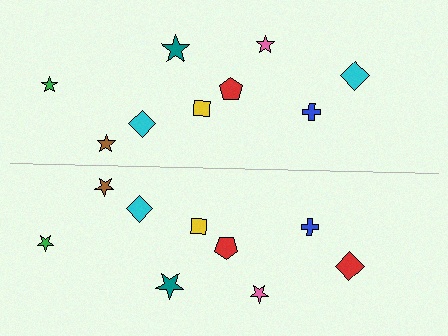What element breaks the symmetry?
The red diamond on the bottom side breaks the symmetry — its mirror counterpart is cyan.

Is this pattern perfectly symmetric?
No, the pattern is not perfectly symmetric. The red diamond on the bottom side breaks the symmetry — its mirror counterpart is cyan.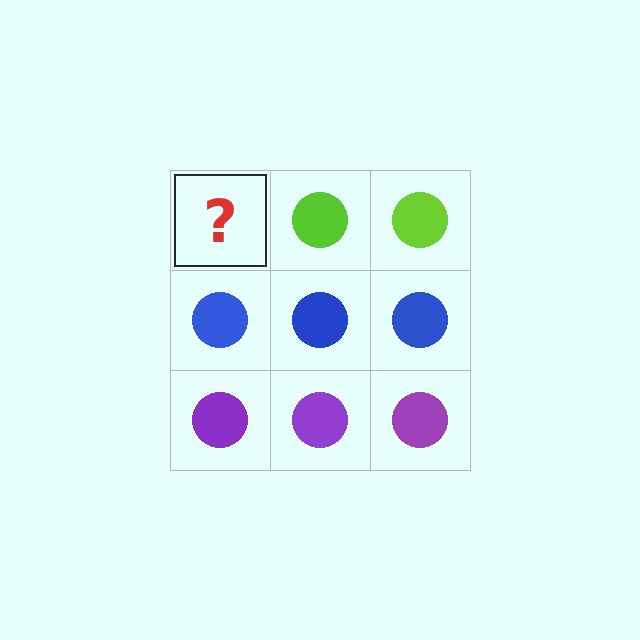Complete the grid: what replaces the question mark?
The question mark should be replaced with a lime circle.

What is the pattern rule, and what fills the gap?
The rule is that each row has a consistent color. The gap should be filled with a lime circle.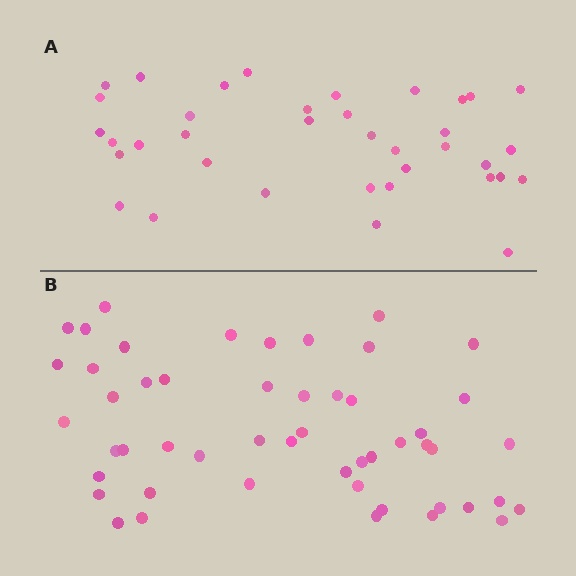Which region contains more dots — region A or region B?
Region B (the bottom region) has more dots.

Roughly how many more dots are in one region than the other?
Region B has approximately 15 more dots than region A.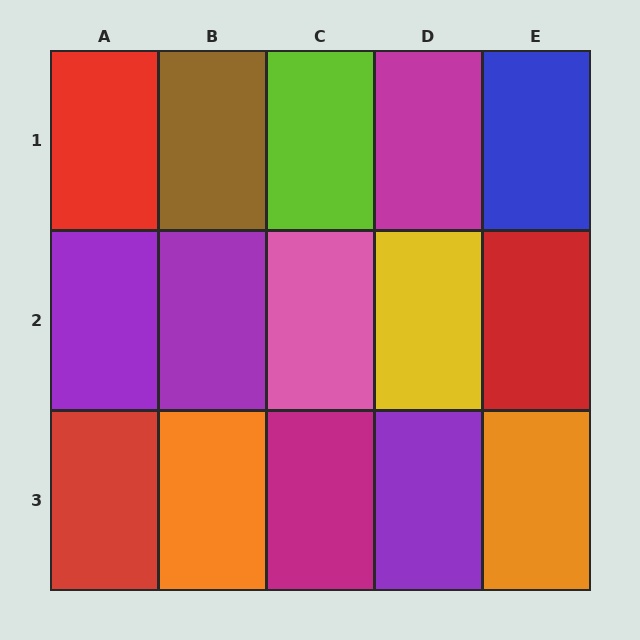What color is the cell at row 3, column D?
Purple.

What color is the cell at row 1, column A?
Red.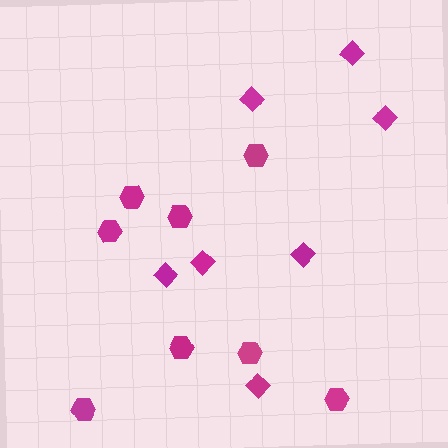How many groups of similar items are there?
There are 2 groups: one group of diamonds (7) and one group of hexagons (8).